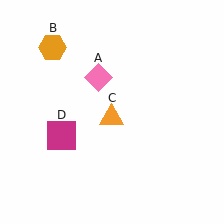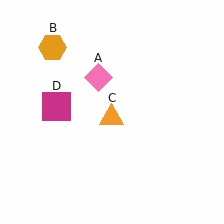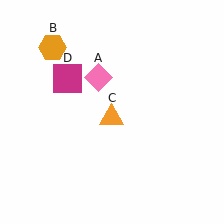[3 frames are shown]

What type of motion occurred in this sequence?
The magenta square (object D) rotated clockwise around the center of the scene.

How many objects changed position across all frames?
1 object changed position: magenta square (object D).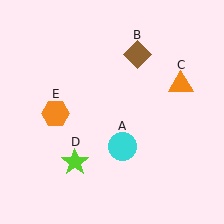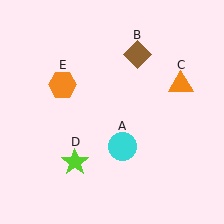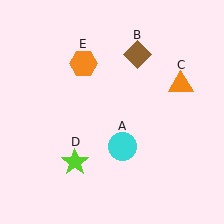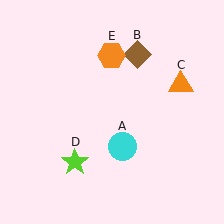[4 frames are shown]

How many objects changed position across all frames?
1 object changed position: orange hexagon (object E).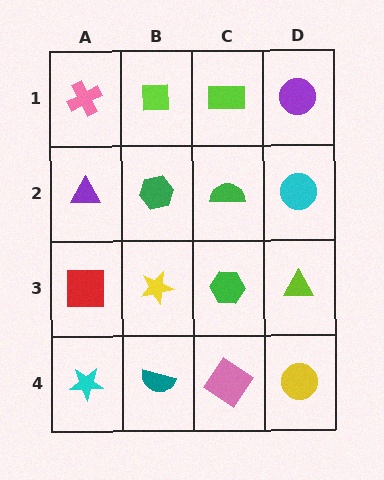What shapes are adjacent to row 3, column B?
A green hexagon (row 2, column B), a teal semicircle (row 4, column B), a red square (row 3, column A), a green hexagon (row 3, column C).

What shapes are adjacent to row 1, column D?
A cyan circle (row 2, column D), a lime rectangle (row 1, column C).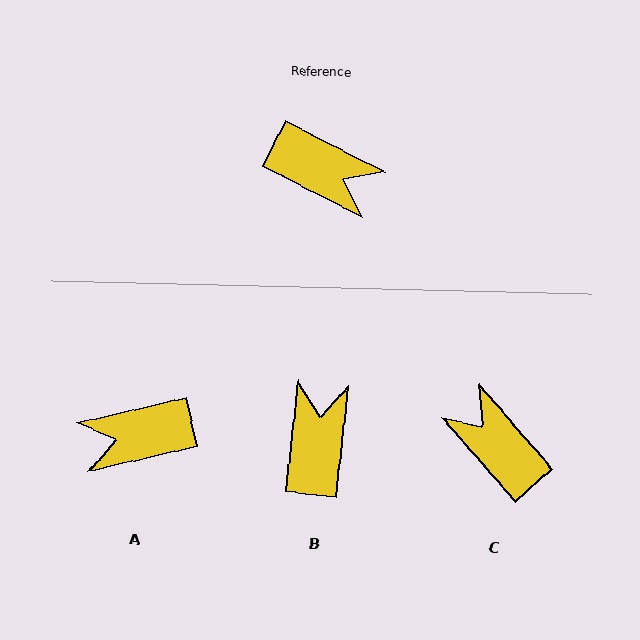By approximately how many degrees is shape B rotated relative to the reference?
Approximately 110 degrees counter-clockwise.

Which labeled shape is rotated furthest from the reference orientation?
C, about 158 degrees away.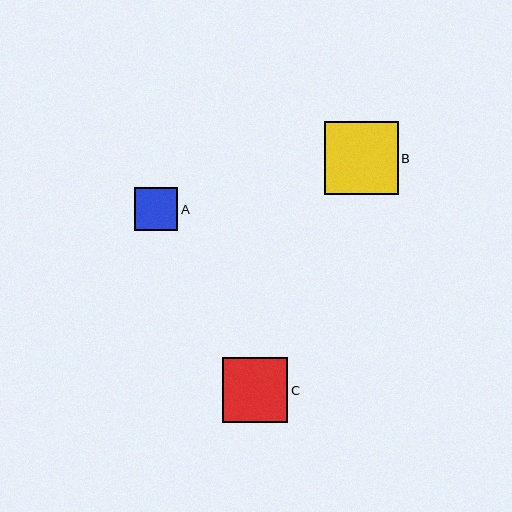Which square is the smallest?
Square A is the smallest with a size of approximately 43 pixels.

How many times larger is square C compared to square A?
Square C is approximately 1.5 times the size of square A.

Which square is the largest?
Square B is the largest with a size of approximately 73 pixels.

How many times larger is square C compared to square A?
Square C is approximately 1.5 times the size of square A.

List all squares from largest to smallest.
From largest to smallest: B, C, A.